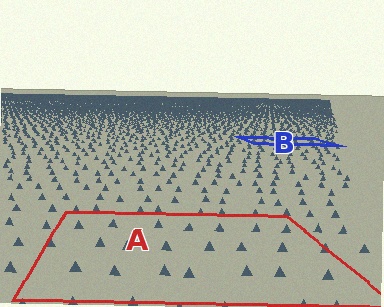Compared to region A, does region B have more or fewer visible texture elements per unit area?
Region B has more texture elements per unit area — they are packed more densely because it is farther away.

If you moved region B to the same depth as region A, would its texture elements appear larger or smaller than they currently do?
They would appear larger. At a closer depth, the same texture elements are projected at a bigger on-screen size.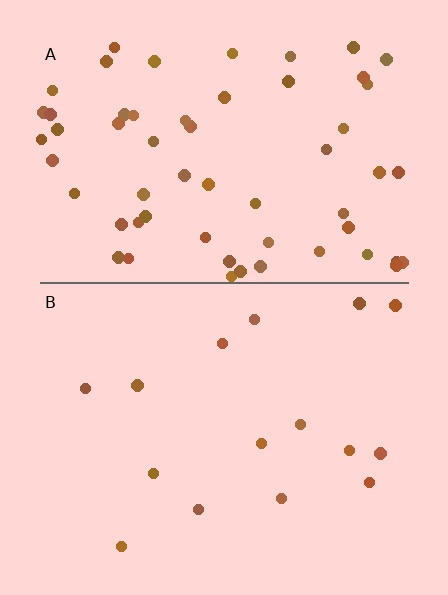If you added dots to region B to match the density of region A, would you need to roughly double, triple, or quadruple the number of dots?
Approximately quadruple.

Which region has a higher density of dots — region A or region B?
A (the top).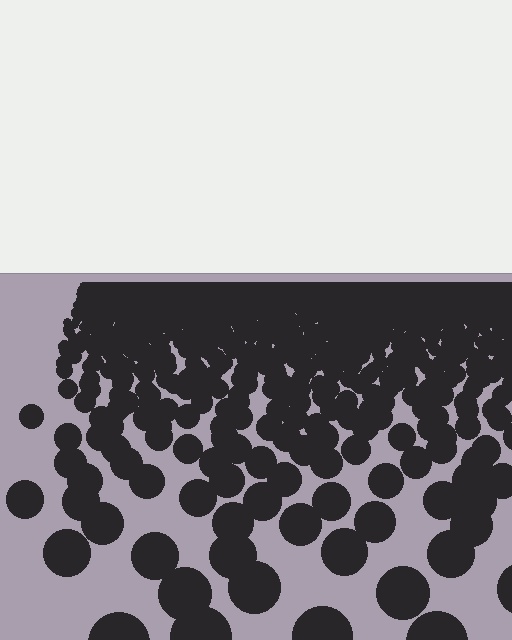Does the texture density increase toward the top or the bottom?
Density increases toward the top.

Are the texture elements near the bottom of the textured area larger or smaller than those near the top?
Larger. Near the bottom, elements are closer to the viewer and appear at a bigger on-screen size.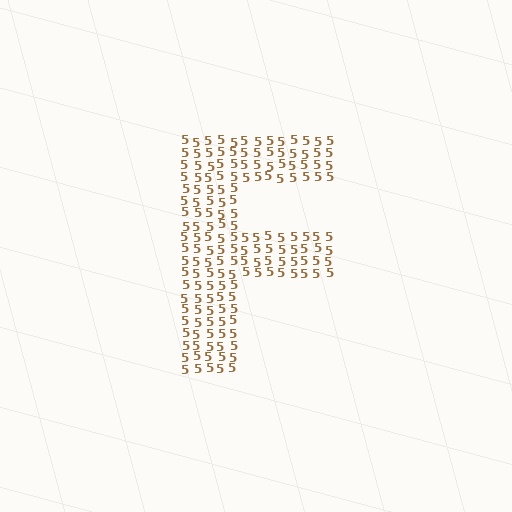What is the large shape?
The large shape is the letter F.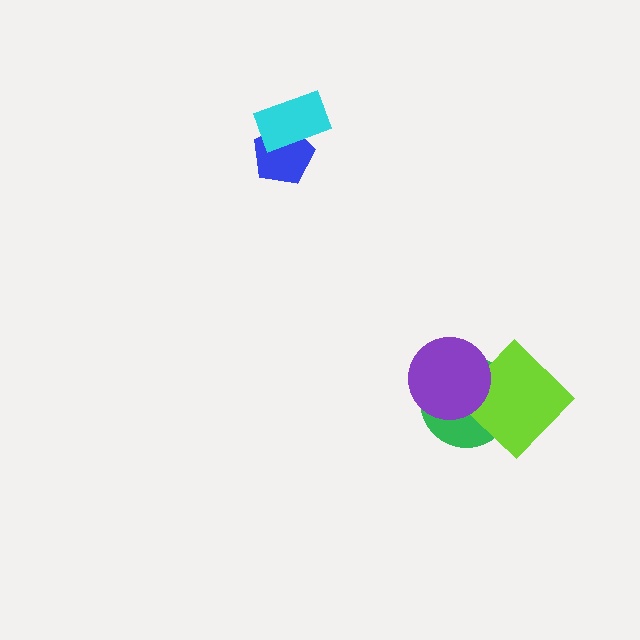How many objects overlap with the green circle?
2 objects overlap with the green circle.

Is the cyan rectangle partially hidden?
No, no other shape covers it.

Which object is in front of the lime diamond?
The purple circle is in front of the lime diamond.